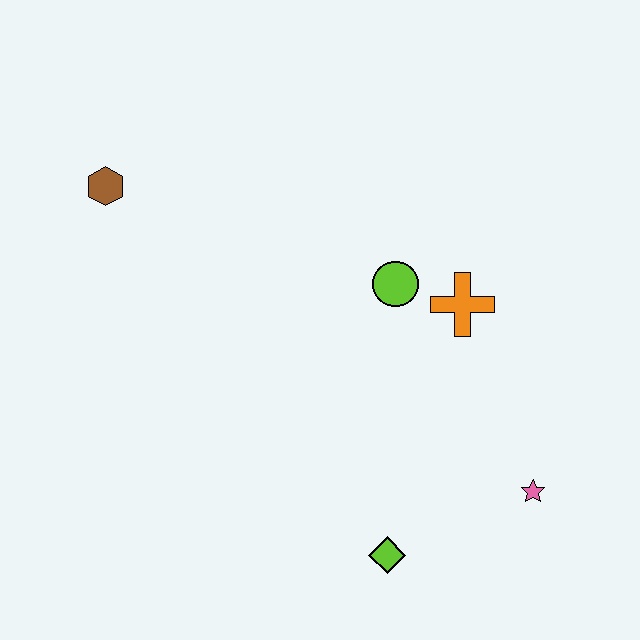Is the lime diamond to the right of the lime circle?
No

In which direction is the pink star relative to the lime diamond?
The pink star is to the right of the lime diamond.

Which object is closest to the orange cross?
The lime circle is closest to the orange cross.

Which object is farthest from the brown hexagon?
The pink star is farthest from the brown hexagon.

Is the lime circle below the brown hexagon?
Yes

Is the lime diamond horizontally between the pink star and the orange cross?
No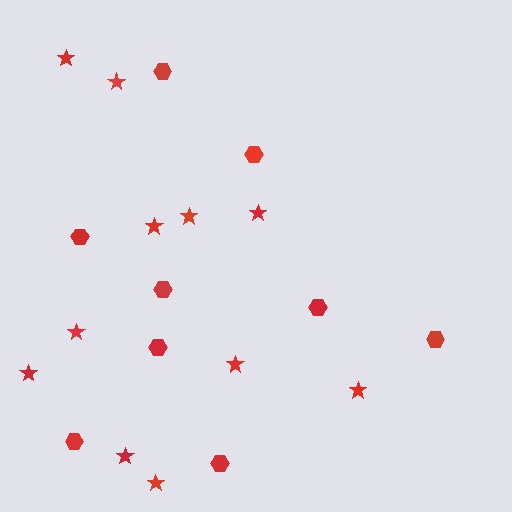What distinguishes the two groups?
There are 2 groups: one group of hexagons (9) and one group of stars (11).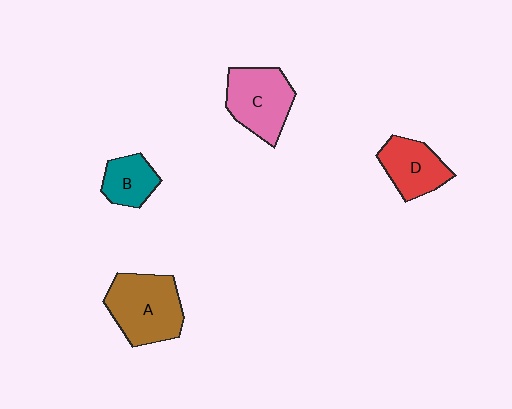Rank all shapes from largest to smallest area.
From largest to smallest: A (brown), C (pink), D (red), B (teal).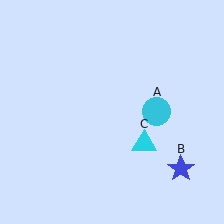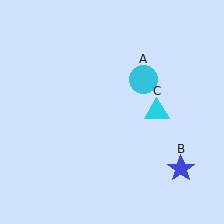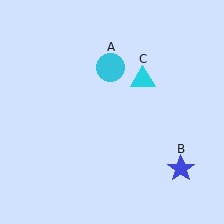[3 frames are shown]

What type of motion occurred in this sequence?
The cyan circle (object A), cyan triangle (object C) rotated counterclockwise around the center of the scene.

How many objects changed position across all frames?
2 objects changed position: cyan circle (object A), cyan triangle (object C).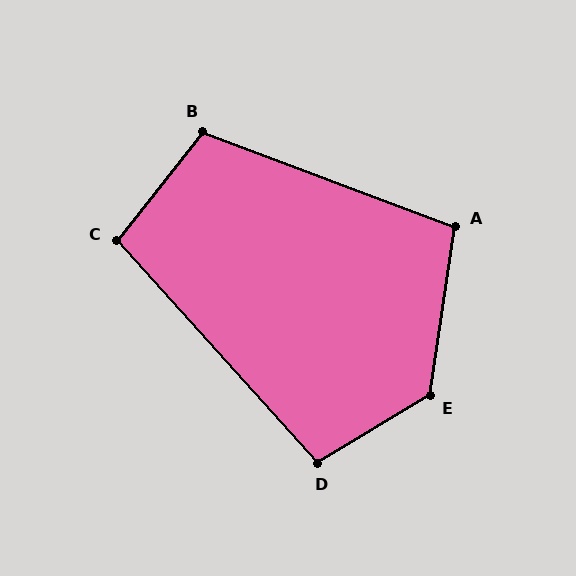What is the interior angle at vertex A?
Approximately 102 degrees (obtuse).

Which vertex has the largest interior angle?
E, at approximately 130 degrees.